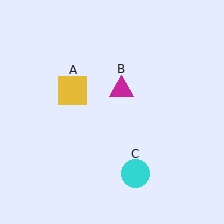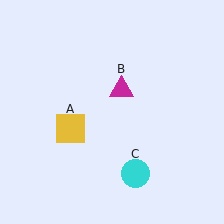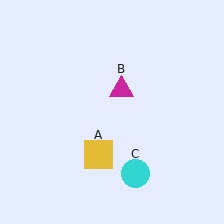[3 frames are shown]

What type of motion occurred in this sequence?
The yellow square (object A) rotated counterclockwise around the center of the scene.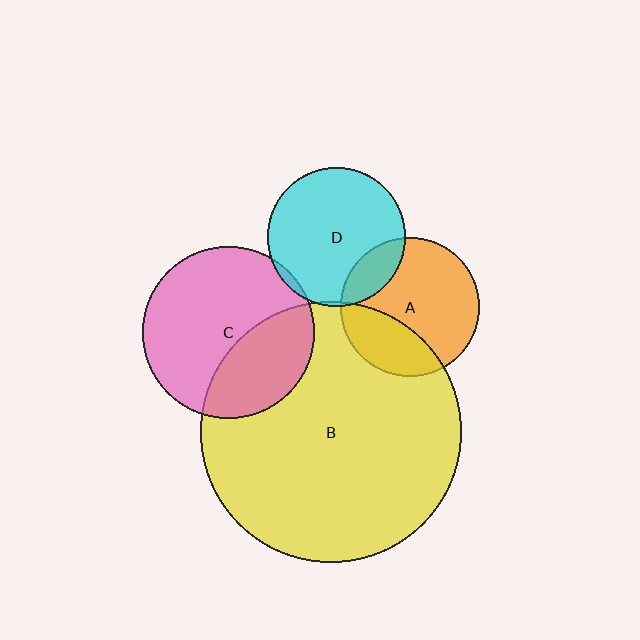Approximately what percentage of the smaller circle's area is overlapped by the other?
Approximately 15%.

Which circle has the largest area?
Circle B (yellow).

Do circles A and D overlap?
Yes.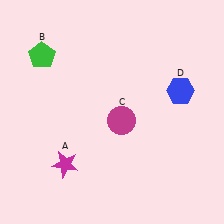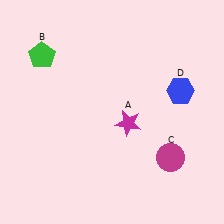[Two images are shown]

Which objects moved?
The objects that moved are: the magenta star (A), the magenta circle (C).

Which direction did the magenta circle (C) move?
The magenta circle (C) moved right.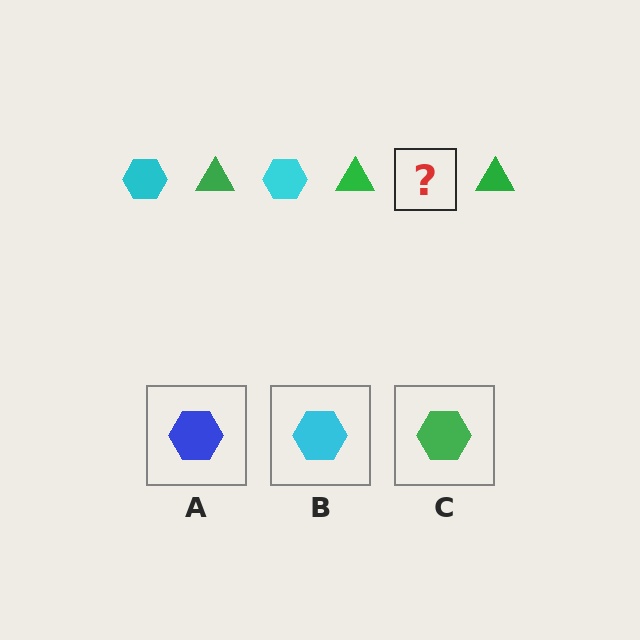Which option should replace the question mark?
Option B.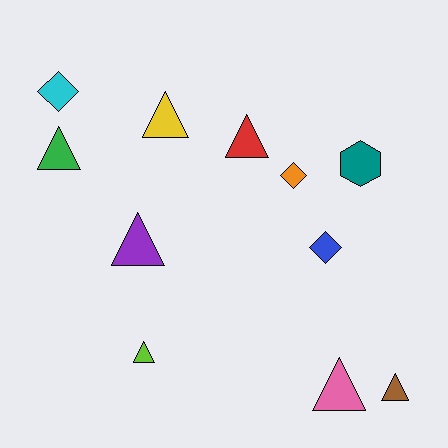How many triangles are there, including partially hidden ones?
There are 7 triangles.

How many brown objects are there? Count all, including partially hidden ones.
There is 1 brown object.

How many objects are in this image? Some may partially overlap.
There are 11 objects.